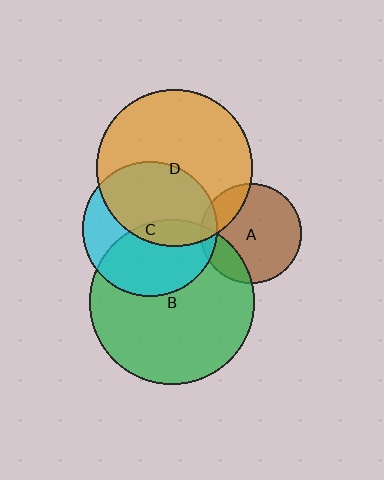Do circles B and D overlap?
Yes.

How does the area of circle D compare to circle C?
Approximately 1.3 times.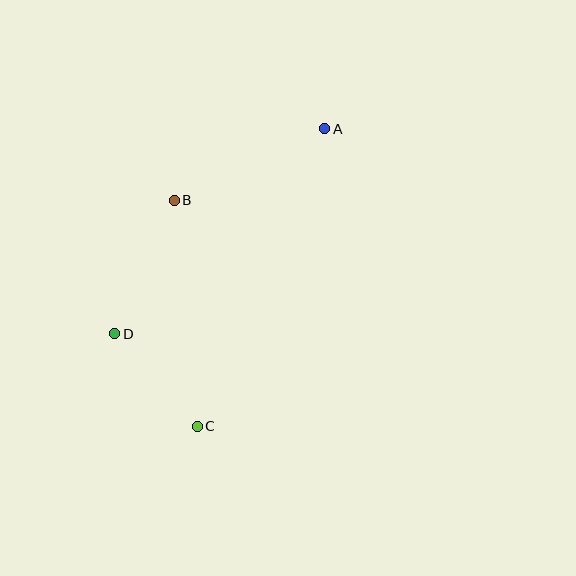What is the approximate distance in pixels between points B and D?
The distance between B and D is approximately 146 pixels.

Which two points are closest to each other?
Points C and D are closest to each other.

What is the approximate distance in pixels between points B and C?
The distance between B and C is approximately 227 pixels.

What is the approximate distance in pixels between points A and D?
The distance between A and D is approximately 293 pixels.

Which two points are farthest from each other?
Points A and C are farthest from each other.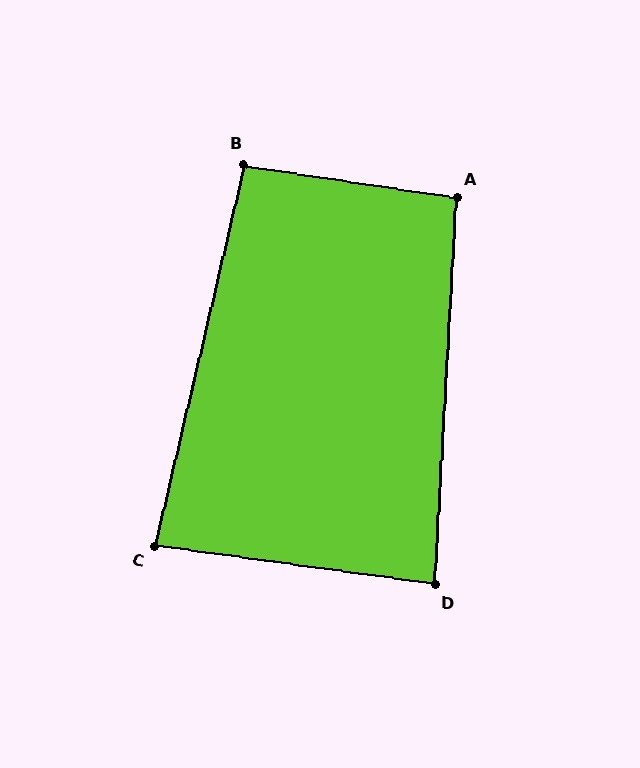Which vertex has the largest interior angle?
A, at approximately 95 degrees.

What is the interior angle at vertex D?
Approximately 85 degrees (approximately right).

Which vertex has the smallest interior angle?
C, at approximately 85 degrees.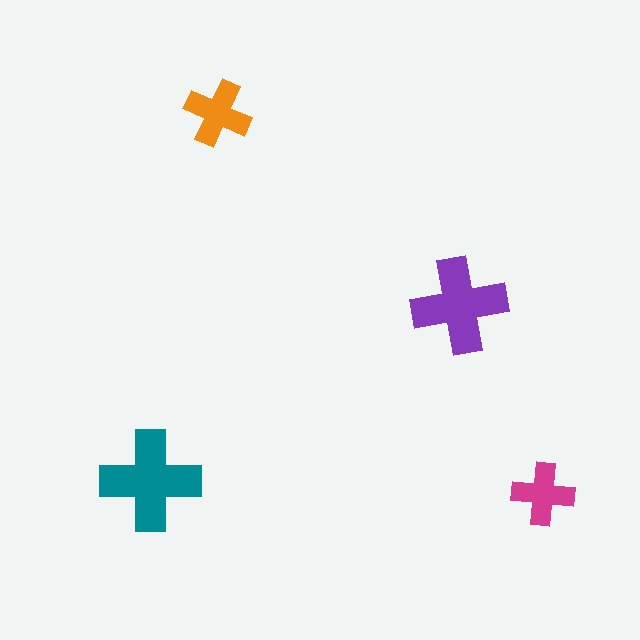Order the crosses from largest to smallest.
the teal one, the purple one, the orange one, the magenta one.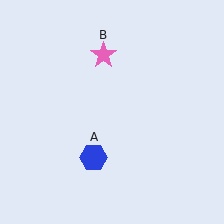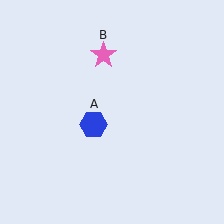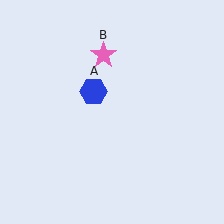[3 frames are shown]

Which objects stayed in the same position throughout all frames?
Pink star (object B) remained stationary.